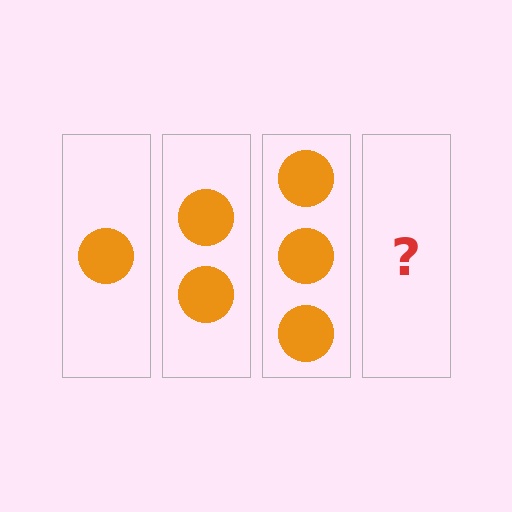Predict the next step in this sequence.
The next step is 4 circles.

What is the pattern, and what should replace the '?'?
The pattern is that each step adds one more circle. The '?' should be 4 circles.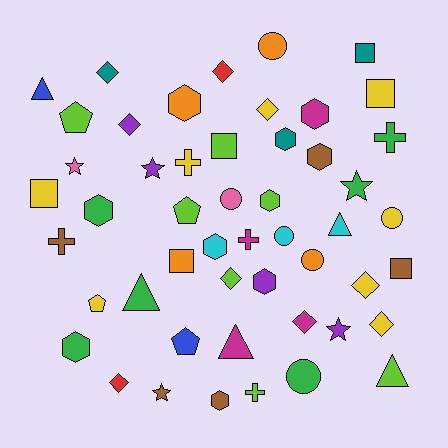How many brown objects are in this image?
There are 5 brown objects.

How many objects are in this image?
There are 50 objects.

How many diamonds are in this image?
There are 9 diamonds.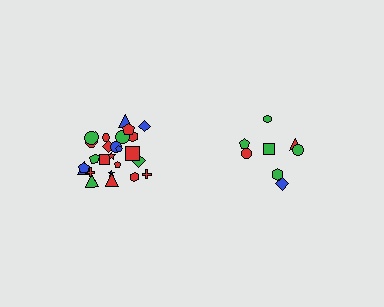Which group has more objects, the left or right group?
The left group.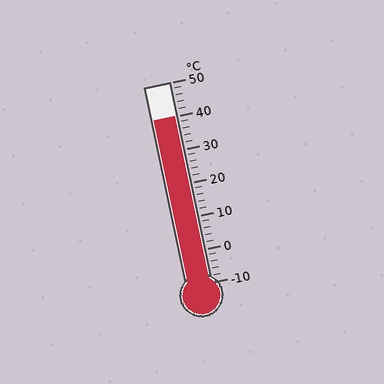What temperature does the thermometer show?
The thermometer shows approximately 40°C.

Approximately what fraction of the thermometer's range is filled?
The thermometer is filled to approximately 85% of its range.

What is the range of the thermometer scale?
The thermometer scale ranges from -10°C to 50°C.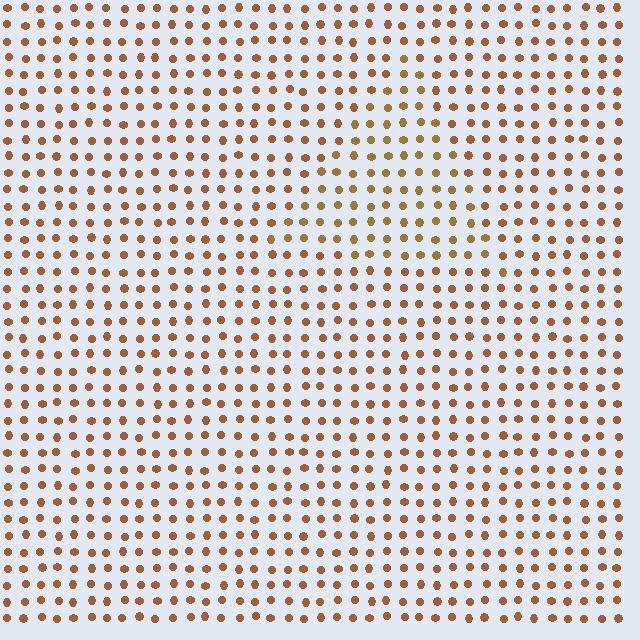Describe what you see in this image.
The image is filled with small brown elements in a uniform arrangement. A triangle-shaped region is visible where the elements are tinted to a slightly different hue, forming a subtle color boundary.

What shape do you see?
I see a triangle.